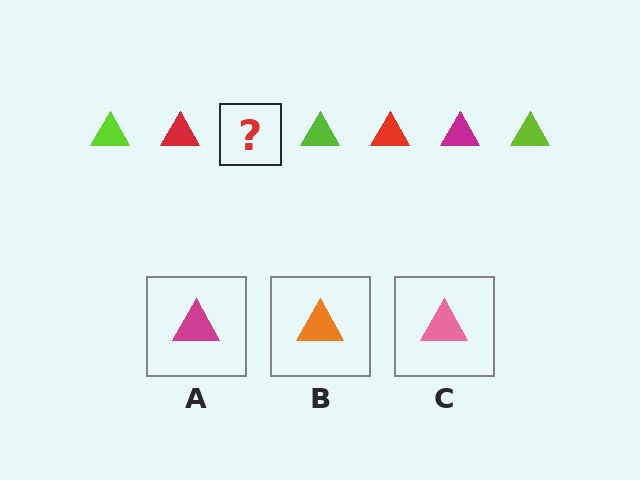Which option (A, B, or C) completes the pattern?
A.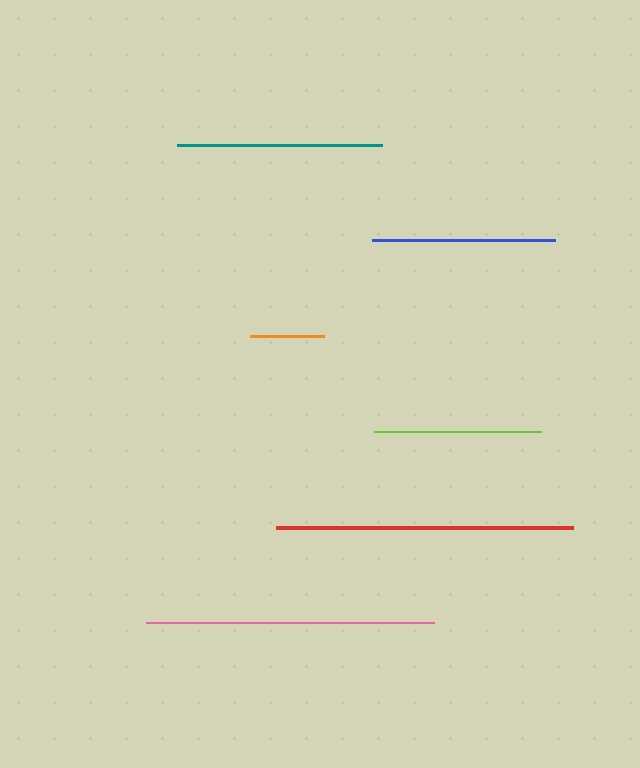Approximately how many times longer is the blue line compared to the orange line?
The blue line is approximately 2.5 times the length of the orange line.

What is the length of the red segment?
The red segment is approximately 297 pixels long.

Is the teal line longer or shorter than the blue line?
The teal line is longer than the blue line.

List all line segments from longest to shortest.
From longest to shortest: red, pink, teal, blue, lime, orange.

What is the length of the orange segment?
The orange segment is approximately 75 pixels long.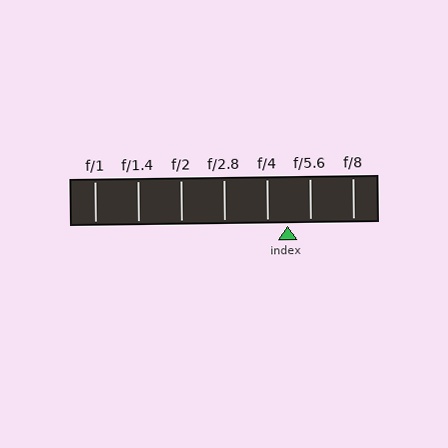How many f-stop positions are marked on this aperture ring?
There are 7 f-stop positions marked.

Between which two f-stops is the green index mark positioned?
The index mark is between f/4 and f/5.6.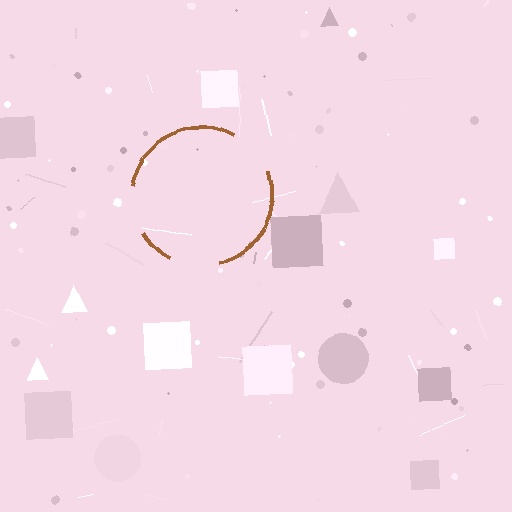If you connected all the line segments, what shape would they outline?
They would outline a circle.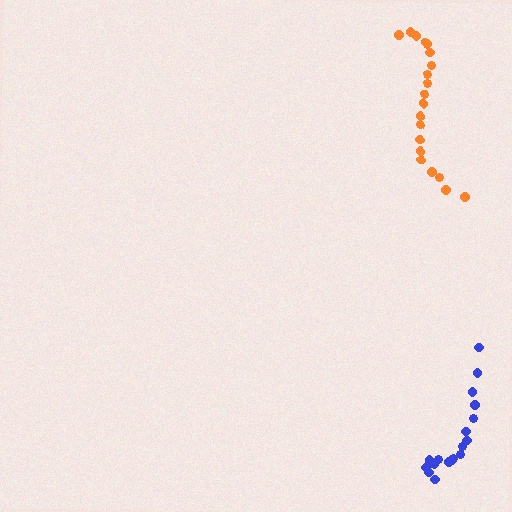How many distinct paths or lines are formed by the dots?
There are 2 distinct paths.